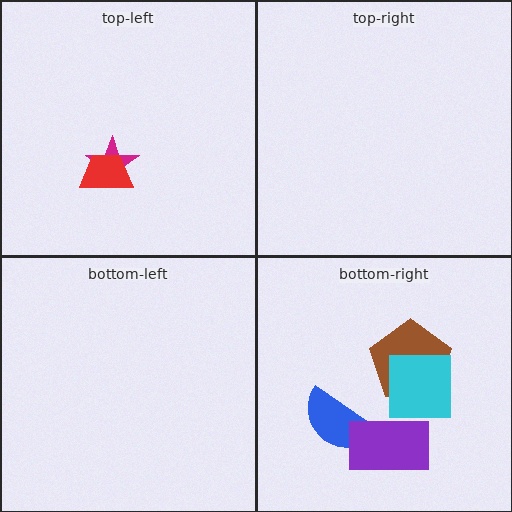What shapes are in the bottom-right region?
The brown pentagon, the blue semicircle, the cyan square, the purple rectangle.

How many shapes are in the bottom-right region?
4.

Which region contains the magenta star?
The top-left region.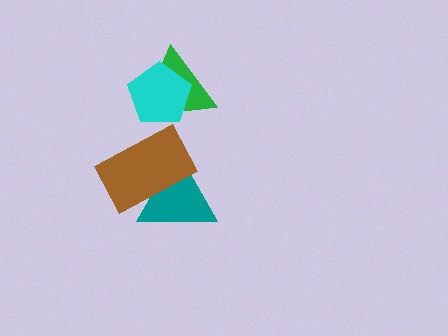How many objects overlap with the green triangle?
1 object overlaps with the green triangle.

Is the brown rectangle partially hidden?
No, no other shape covers it.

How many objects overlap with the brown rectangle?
1 object overlaps with the brown rectangle.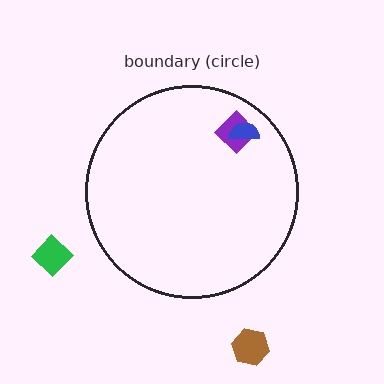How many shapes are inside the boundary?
2 inside, 2 outside.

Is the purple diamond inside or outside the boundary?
Inside.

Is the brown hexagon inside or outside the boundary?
Outside.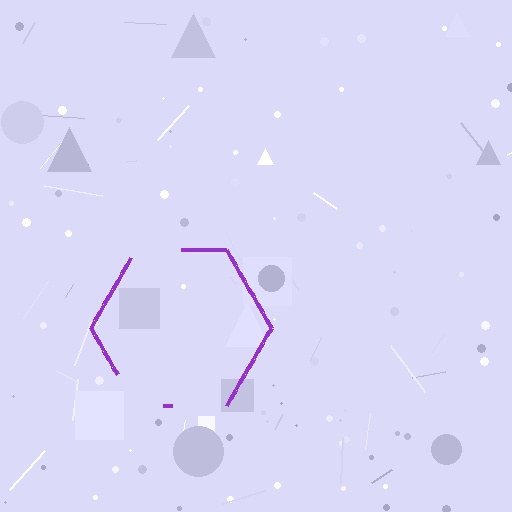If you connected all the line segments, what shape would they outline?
They would outline a hexagon.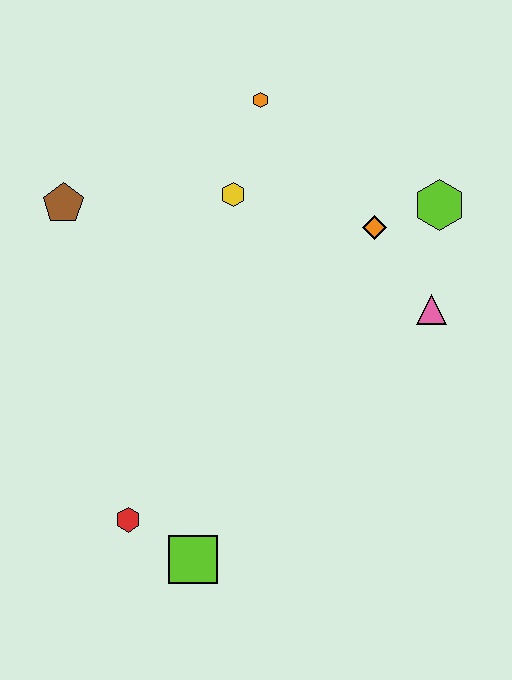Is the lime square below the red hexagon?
Yes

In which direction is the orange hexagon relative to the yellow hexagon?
The orange hexagon is above the yellow hexagon.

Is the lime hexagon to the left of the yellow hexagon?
No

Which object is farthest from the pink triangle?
The brown pentagon is farthest from the pink triangle.